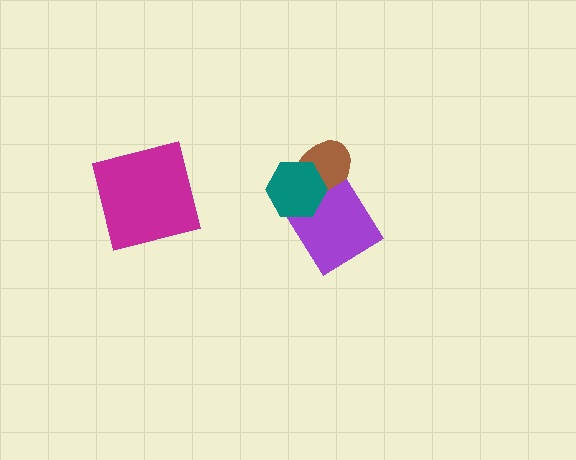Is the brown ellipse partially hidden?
Yes, it is partially covered by another shape.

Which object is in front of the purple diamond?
The teal hexagon is in front of the purple diamond.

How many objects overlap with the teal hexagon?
2 objects overlap with the teal hexagon.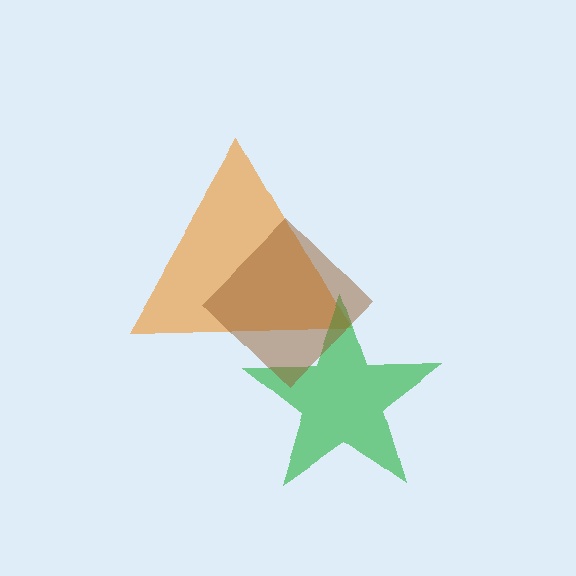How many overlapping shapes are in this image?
There are 3 overlapping shapes in the image.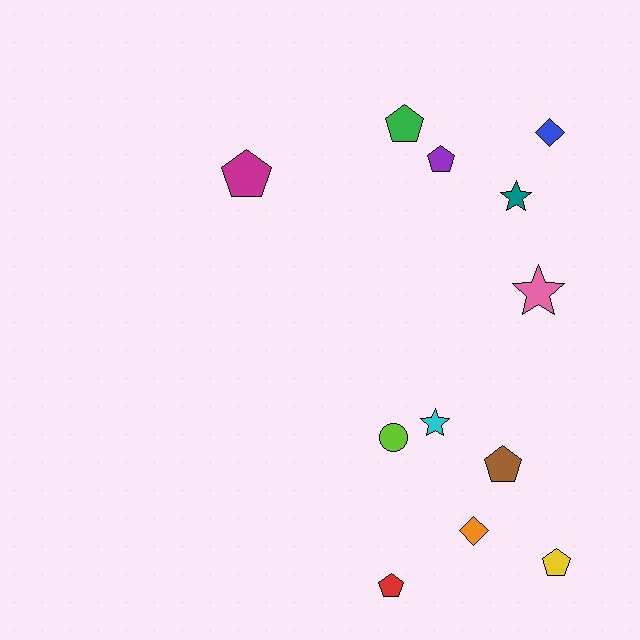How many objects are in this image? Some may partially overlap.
There are 12 objects.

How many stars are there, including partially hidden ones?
There are 3 stars.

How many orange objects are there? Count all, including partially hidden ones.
There is 1 orange object.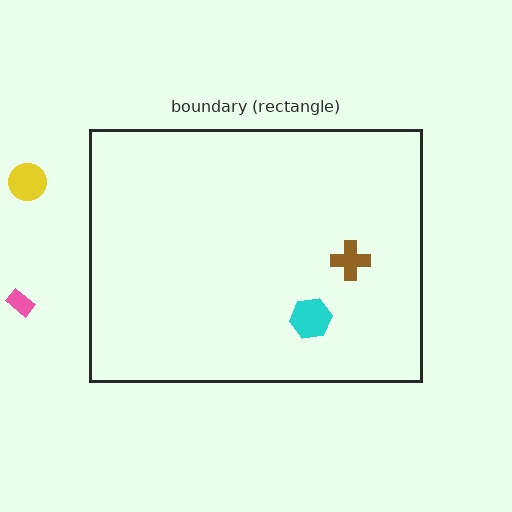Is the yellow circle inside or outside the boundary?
Outside.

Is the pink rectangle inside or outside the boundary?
Outside.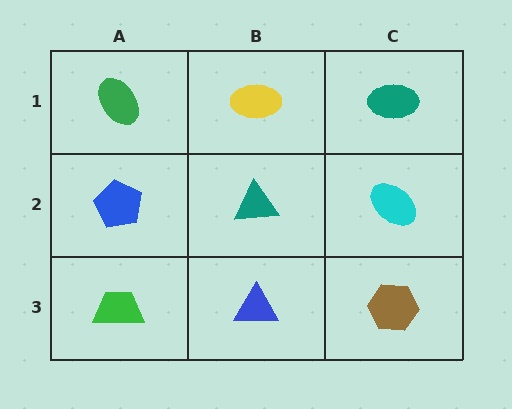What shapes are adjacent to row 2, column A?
A green ellipse (row 1, column A), a green trapezoid (row 3, column A), a teal triangle (row 2, column B).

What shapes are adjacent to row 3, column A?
A blue pentagon (row 2, column A), a blue triangle (row 3, column B).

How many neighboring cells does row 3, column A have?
2.